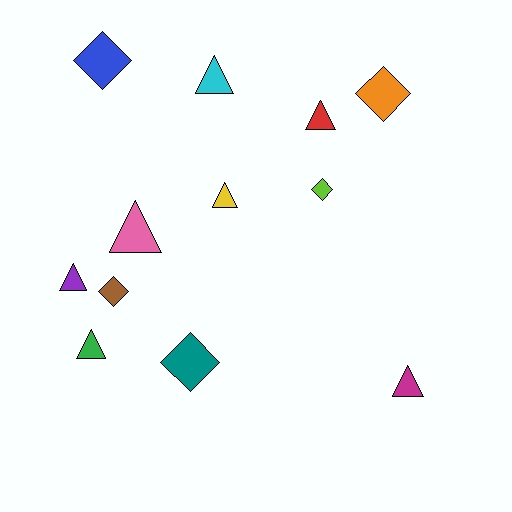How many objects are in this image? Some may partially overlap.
There are 12 objects.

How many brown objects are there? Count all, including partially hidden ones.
There is 1 brown object.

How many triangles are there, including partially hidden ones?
There are 7 triangles.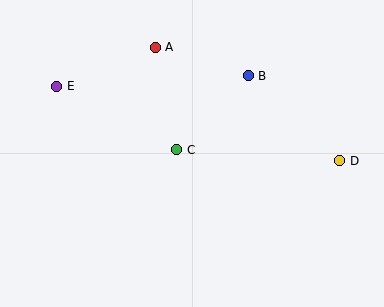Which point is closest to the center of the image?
Point C at (177, 150) is closest to the center.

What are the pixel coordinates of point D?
Point D is at (340, 161).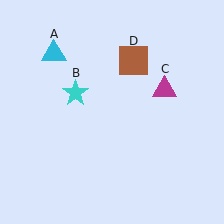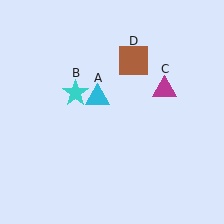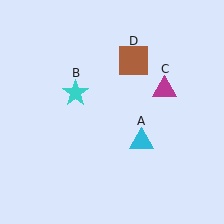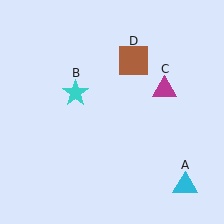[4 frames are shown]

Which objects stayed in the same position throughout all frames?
Cyan star (object B) and magenta triangle (object C) and brown square (object D) remained stationary.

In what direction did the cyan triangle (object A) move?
The cyan triangle (object A) moved down and to the right.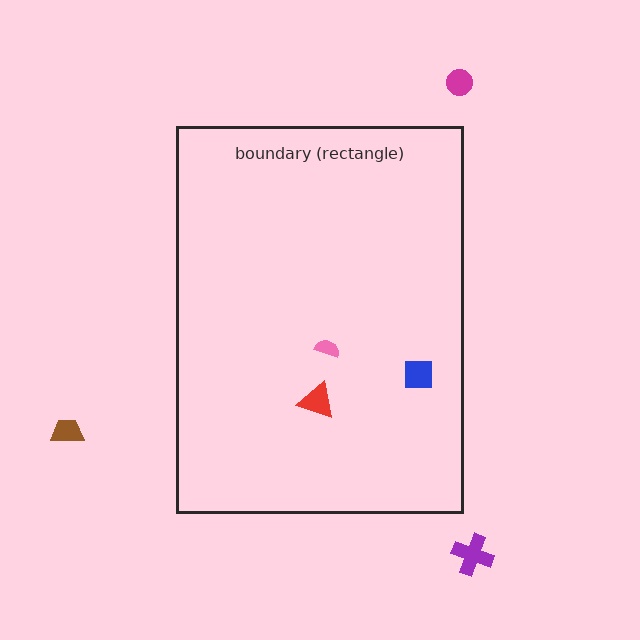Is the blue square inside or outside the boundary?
Inside.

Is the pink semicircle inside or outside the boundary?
Inside.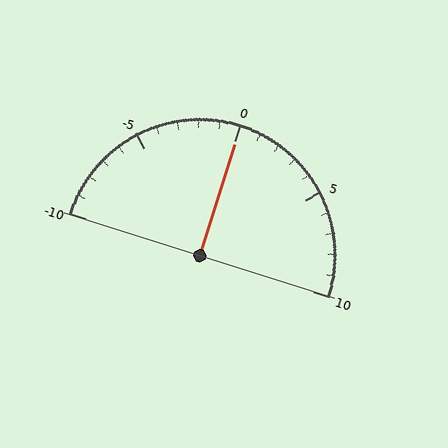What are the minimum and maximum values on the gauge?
The gauge ranges from -10 to 10.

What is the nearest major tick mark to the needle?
The nearest major tick mark is 0.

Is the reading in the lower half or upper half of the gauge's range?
The reading is in the upper half of the range (-10 to 10).